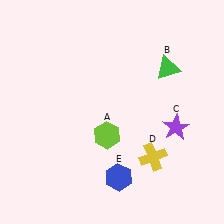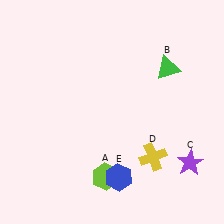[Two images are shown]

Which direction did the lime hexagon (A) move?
The lime hexagon (A) moved down.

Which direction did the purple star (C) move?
The purple star (C) moved down.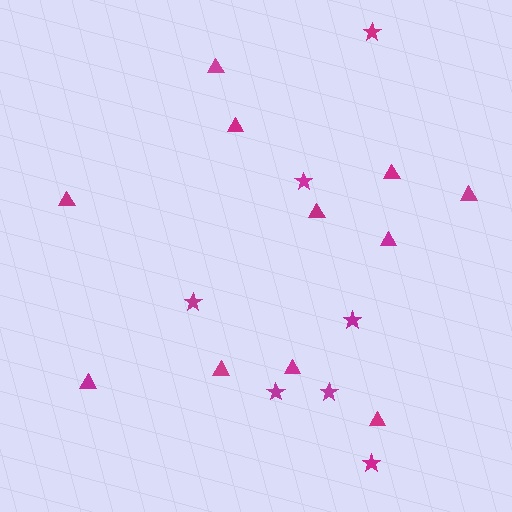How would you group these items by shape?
There are 2 groups: one group of stars (7) and one group of triangles (11).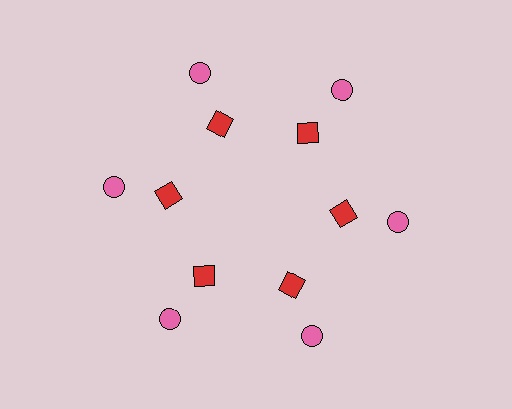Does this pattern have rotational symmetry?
Yes, this pattern has 6-fold rotational symmetry. It looks the same after rotating 60 degrees around the center.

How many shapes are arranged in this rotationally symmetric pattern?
There are 12 shapes, arranged in 6 groups of 2.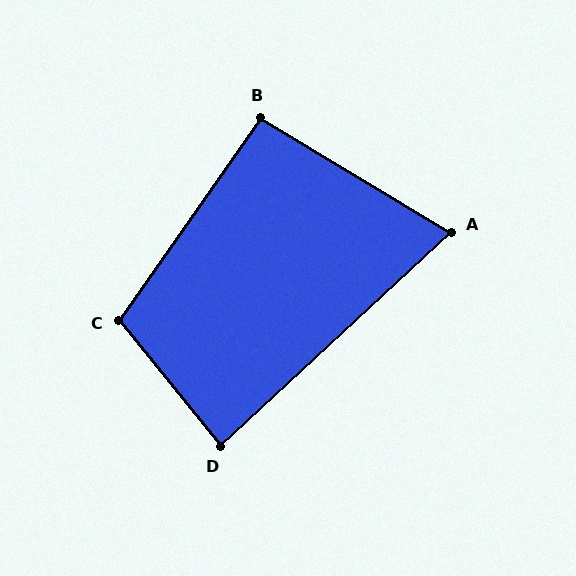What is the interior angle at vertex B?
Approximately 94 degrees (approximately right).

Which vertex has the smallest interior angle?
A, at approximately 74 degrees.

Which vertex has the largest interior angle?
C, at approximately 106 degrees.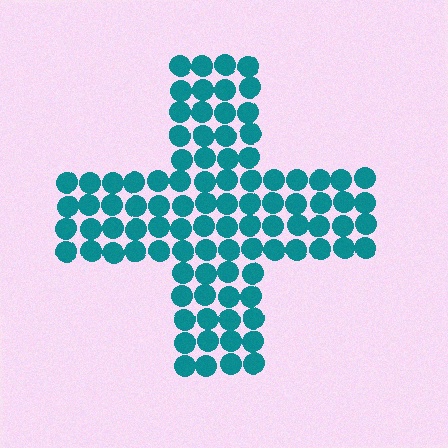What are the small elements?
The small elements are circles.